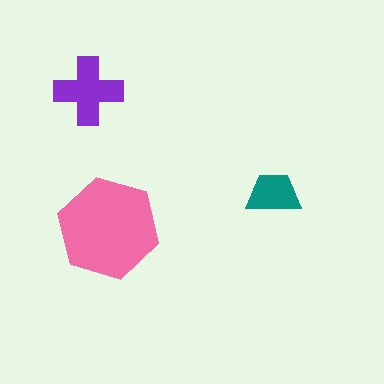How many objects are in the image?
There are 3 objects in the image.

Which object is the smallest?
The teal trapezoid.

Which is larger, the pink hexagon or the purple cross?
The pink hexagon.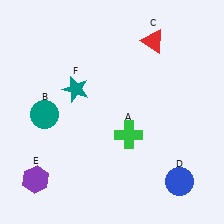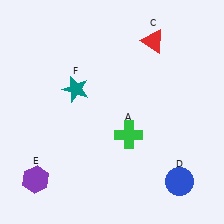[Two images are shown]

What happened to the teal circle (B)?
The teal circle (B) was removed in Image 2. It was in the bottom-left area of Image 1.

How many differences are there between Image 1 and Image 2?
There is 1 difference between the two images.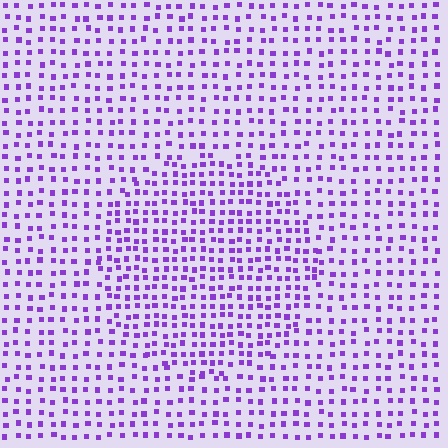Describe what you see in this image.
The image contains small purple elements arranged at two different densities. A circle-shaped region is visible where the elements are more densely packed than the surrounding area.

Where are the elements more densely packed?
The elements are more densely packed inside the circle boundary.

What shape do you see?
I see a circle.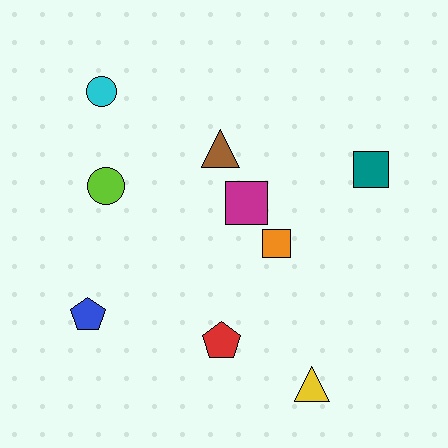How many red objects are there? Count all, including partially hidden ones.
There is 1 red object.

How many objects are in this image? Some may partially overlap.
There are 9 objects.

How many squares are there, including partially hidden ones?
There are 3 squares.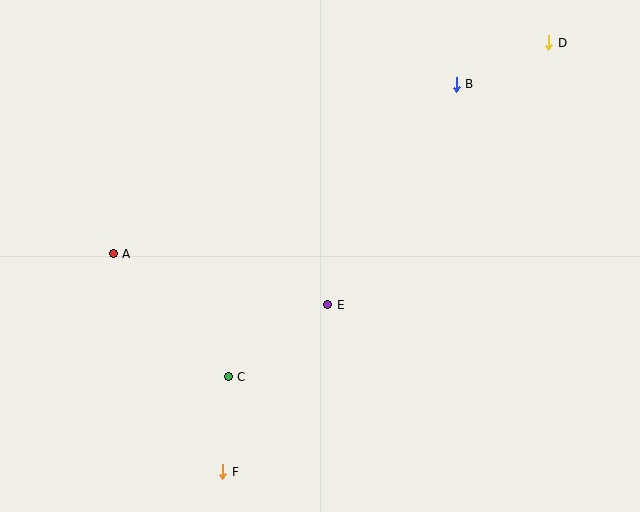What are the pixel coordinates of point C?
Point C is at (228, 377).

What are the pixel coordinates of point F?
Point F is at (223, 472).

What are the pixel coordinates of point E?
Point E is at (328, 305).